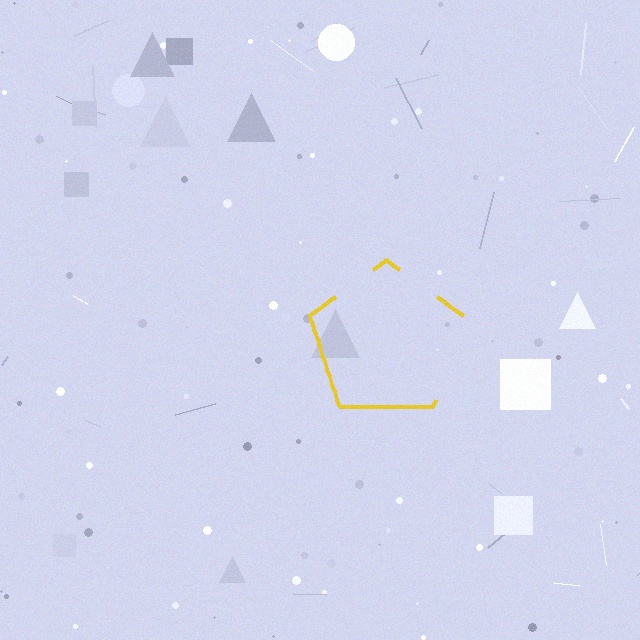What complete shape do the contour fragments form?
The contour fragments form a pentagon.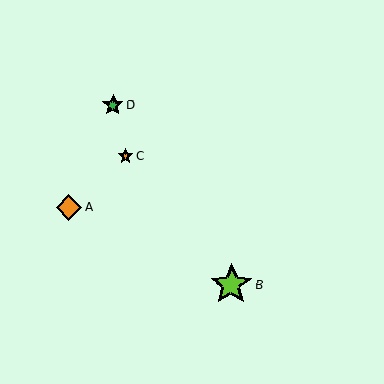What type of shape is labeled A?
Shape A is an orange diamond.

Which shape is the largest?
The lime star (labeled B) is the largest.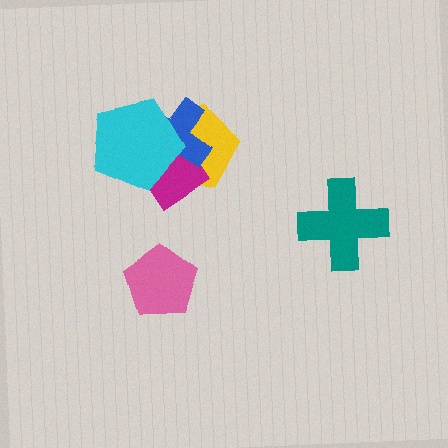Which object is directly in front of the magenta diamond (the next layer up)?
The blue cross is directly in front of the magenta diamond.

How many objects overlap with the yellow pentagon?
3 objects overlap with the yellow pentagon.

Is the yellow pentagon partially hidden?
Yes, it is partially covered by another shape.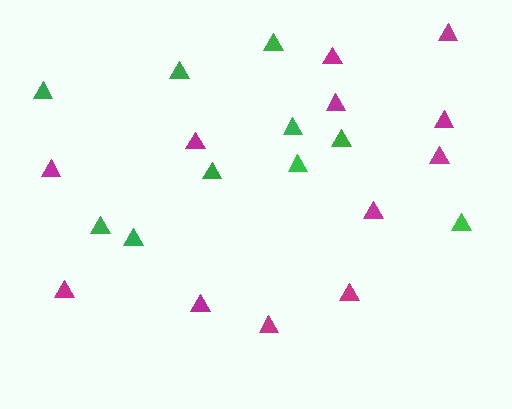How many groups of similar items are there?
There are 2 groups: one group of magenta triangles (12) and one group of green triangles (10).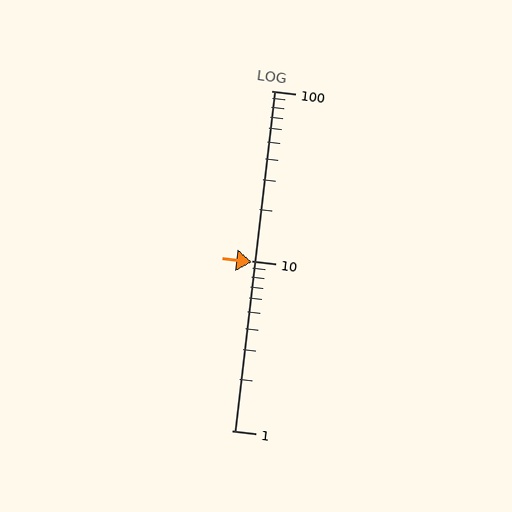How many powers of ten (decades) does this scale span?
The scale spans 2 decades, from 1 to 100.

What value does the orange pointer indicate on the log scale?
The pointer indicates approximately 9.8.